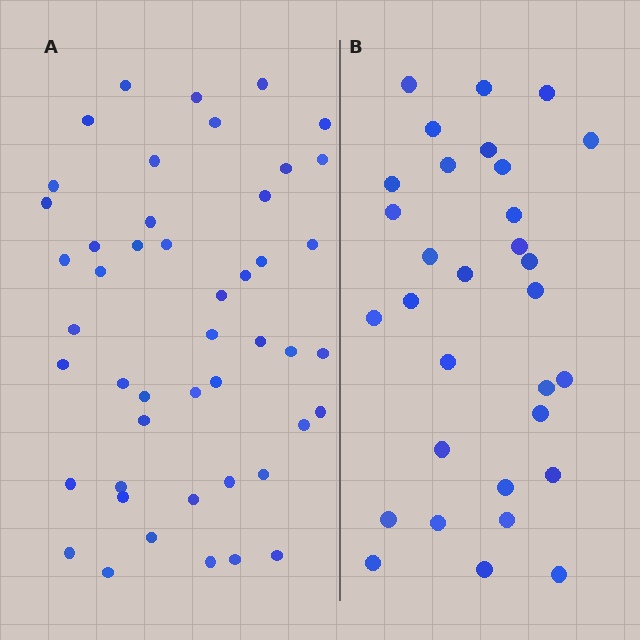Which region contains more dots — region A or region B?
Region A (the left region) has more dots.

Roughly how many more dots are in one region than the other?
Region A has approximately 15 more dots than region B.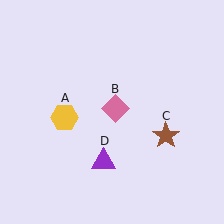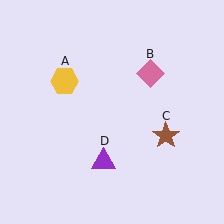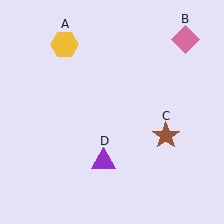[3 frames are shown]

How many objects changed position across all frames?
2 objects changed position: yellow hexagon (object A), pink diamond (object B).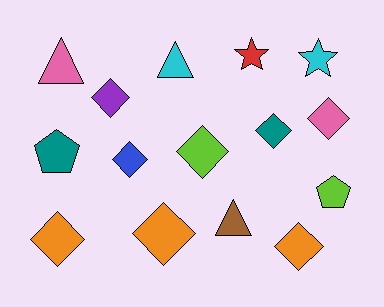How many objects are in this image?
There are 15 objects.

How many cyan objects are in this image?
There are 2 cyan objects.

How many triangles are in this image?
There are 3 triangles.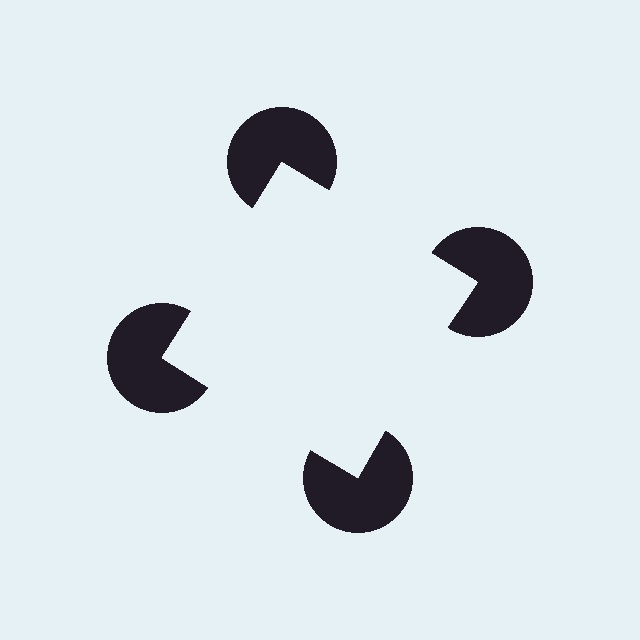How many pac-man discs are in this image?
There are 4 — one at each vertex of the illusory square.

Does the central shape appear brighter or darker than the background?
It typically appears slightly brighter than the background, even though no actual brightness change is drawn.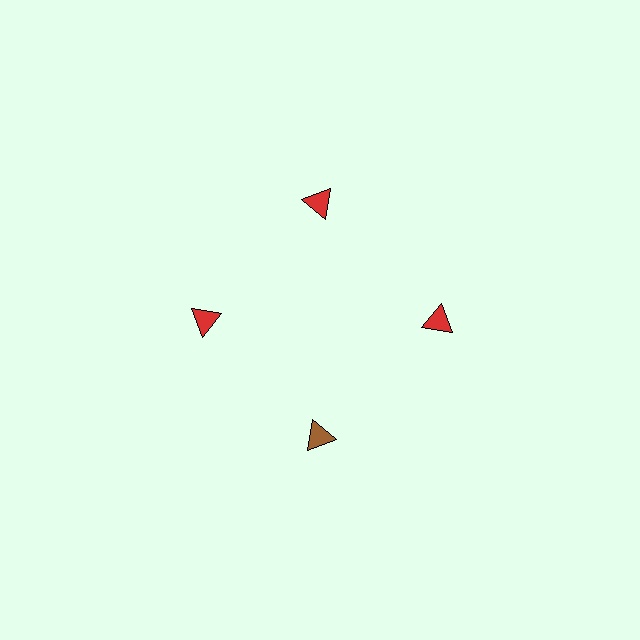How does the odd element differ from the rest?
It has a different color: brown instead of red.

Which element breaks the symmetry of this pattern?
The brown triangle at roughly the 6 o'clock position breaks the symmetry. All other shapes are red triangles.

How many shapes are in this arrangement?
There are 4 shapes arranged in a ring pattern.